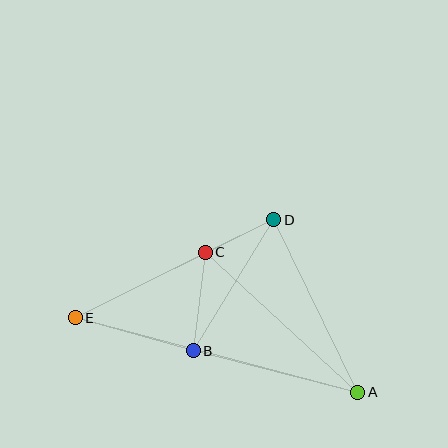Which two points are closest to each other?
Points C and D are closest to each other.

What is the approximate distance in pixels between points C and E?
The distance between C and E is approximately 146 pixels.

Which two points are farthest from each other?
Points A and E are farthest from each other.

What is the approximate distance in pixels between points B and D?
The distance between B and D is approximately 154 pixels.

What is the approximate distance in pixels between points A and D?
The distance between A and D is approximately 192 pixels.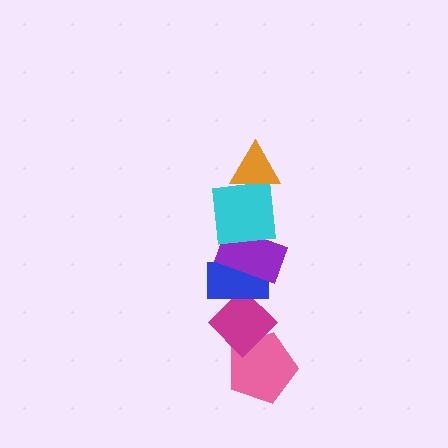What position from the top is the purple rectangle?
The purple rectangle is 3rd from the top.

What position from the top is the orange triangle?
The orange triangle is 1st from the top.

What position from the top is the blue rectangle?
The blue rectangle is 4th from the top.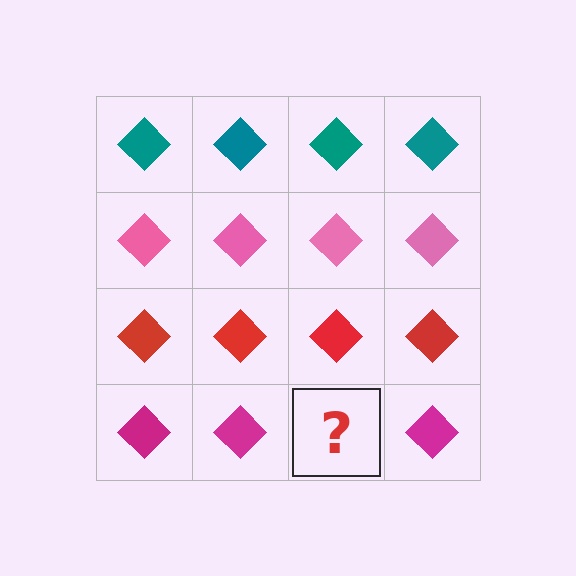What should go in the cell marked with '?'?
The missing cell should contain a magenta diamond.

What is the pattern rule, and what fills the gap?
The rule is that each row has a consistent color. The gap should be filled with a magenta diamond.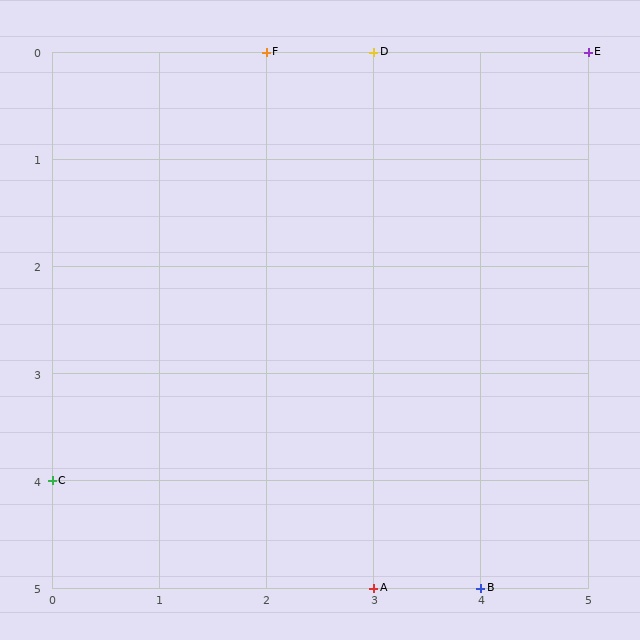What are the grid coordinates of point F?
Point F is at grid coordinates (2, 0).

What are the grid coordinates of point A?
Point A is at grid coordinates (3, 5).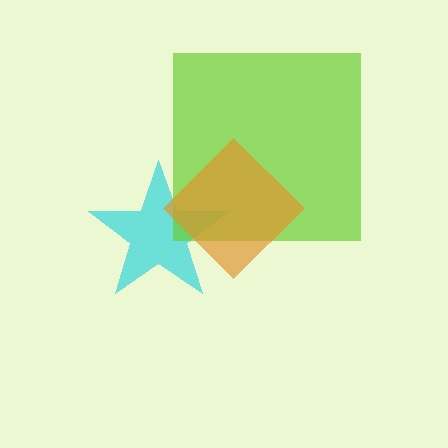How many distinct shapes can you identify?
There are 3 distinct shapes: a cyan star, a lime square, an orange diamond.